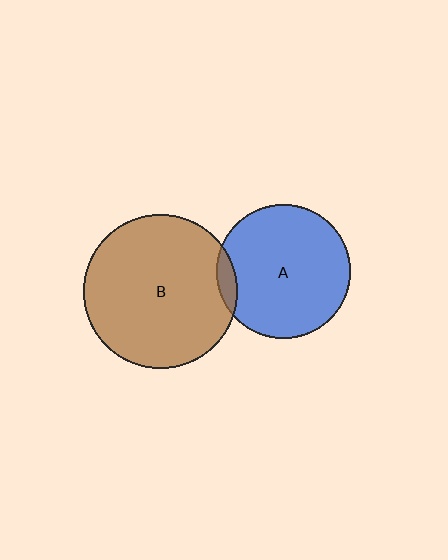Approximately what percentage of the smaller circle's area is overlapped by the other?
Approximately 5%.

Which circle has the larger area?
Circle B (brown).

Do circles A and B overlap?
Yes.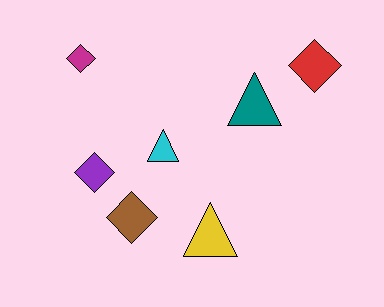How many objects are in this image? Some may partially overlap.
There are 7 objects.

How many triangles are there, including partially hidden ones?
There are 3 triangles.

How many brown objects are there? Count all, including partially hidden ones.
There is 1 brown object.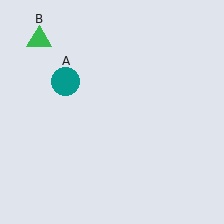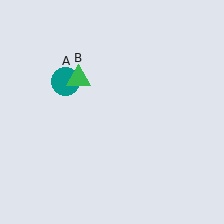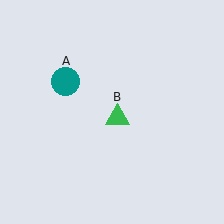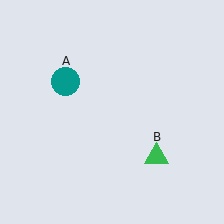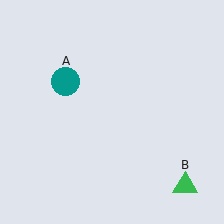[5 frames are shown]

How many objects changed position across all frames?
1 object changed position: green triangle (object B).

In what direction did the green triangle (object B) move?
The green triangle (object B) moved down and to the right.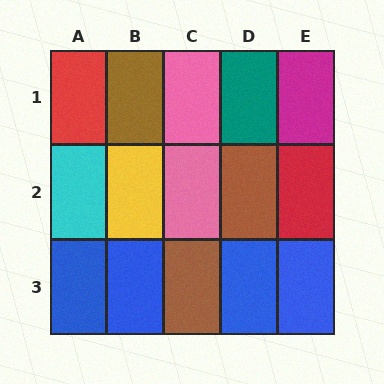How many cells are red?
2 cells are red.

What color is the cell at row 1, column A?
Red.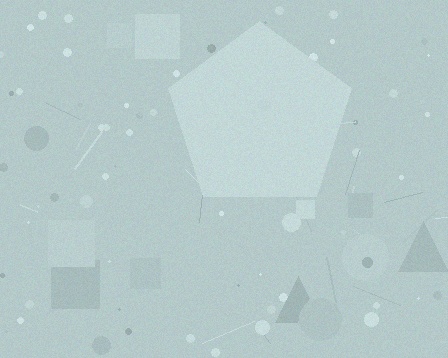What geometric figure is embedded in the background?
A pentagon is embedded in the background.